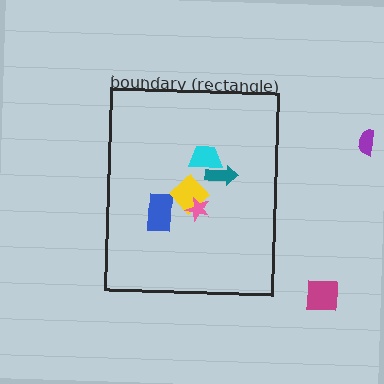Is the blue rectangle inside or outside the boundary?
Inside.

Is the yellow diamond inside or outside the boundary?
Inside.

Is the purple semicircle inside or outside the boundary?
Outside.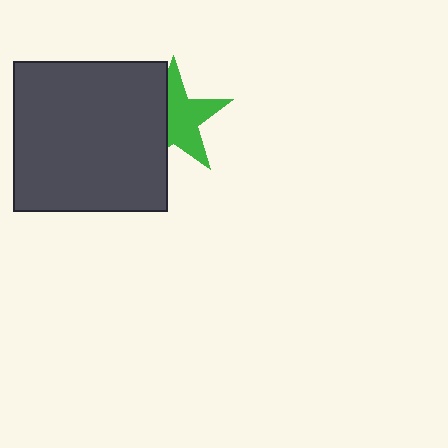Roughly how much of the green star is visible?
About half of it is visible (roughly 60%).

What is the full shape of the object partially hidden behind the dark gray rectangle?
The partially hidden object is a green star.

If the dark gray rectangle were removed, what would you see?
You would see the complete green star.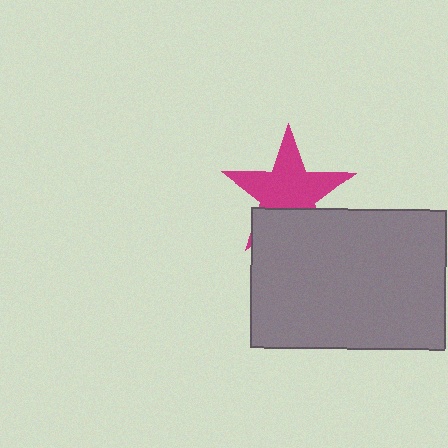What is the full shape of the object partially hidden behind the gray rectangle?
The partially hidden object is a magenta star.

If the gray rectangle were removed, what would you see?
You would see the complete magenta star.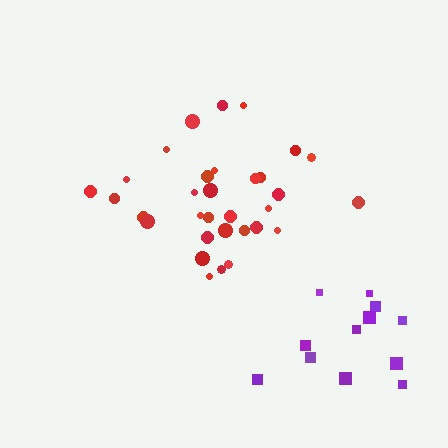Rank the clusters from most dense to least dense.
red, purple.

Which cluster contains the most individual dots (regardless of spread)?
Red (32).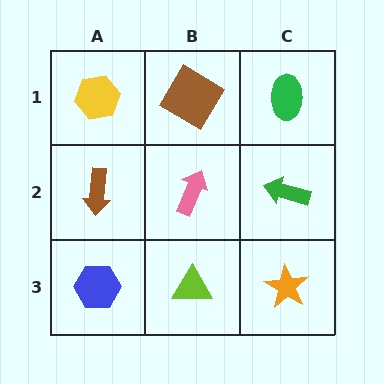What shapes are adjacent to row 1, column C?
A green arrow (row 2, column C), a brown diamond (row 1, column B).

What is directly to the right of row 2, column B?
A green arrow.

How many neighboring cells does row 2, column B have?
4.